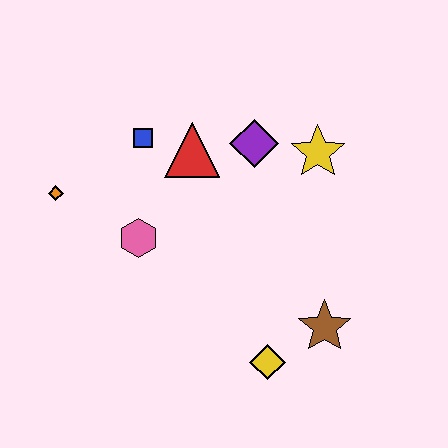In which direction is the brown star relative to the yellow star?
The brown star is below the yellow star.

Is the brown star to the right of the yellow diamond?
Yes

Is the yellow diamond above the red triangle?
No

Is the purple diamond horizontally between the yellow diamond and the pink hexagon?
Yes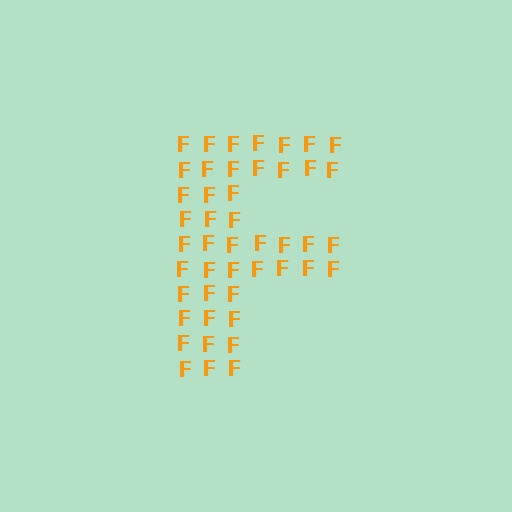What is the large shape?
The large shape is the letter F.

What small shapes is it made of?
It is made of small letter F's.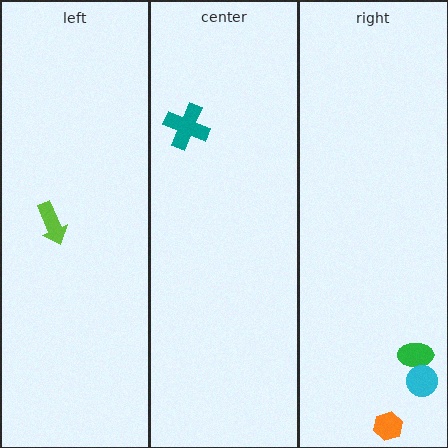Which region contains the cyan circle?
The right region.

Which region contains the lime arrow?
The left region.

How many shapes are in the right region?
3.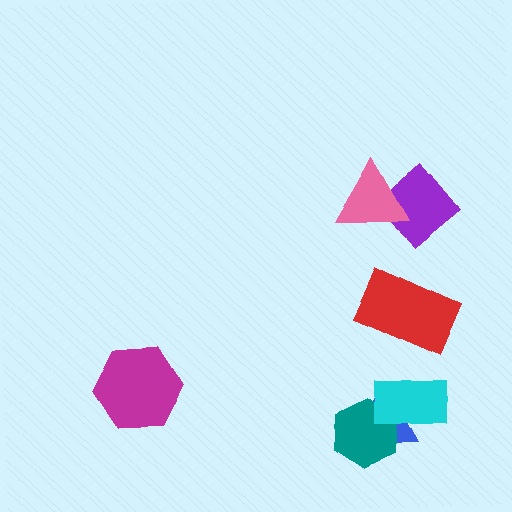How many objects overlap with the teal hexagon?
2 objects overlap with the teal hexagon.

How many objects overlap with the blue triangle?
2 objects overlap with the blue triangle.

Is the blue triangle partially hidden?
Yes, it is partially covered by another shape.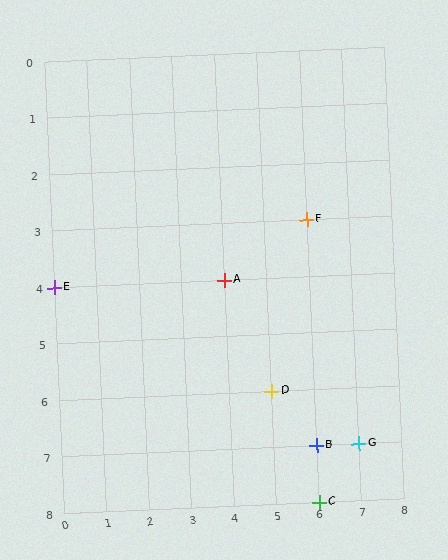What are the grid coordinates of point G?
Point G is at grid coordinates (7, 7).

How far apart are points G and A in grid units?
Points G and A are 3 columns and 3 rows apart (about 4.2 grid units diagonally).